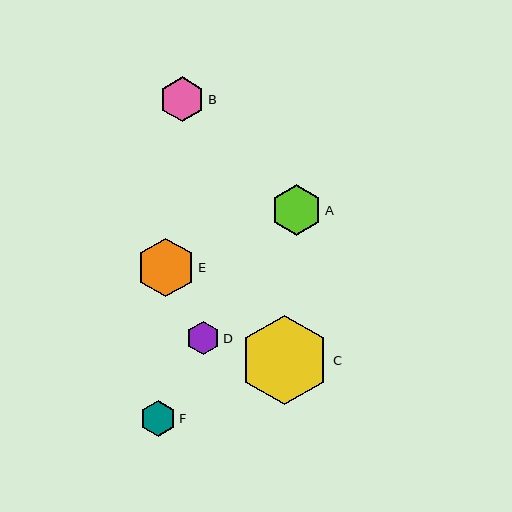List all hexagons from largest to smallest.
From largest to smallest: C, E, A, B, F, D.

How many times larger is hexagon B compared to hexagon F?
Hexagon B is approximately 1.2 times the size of hexagon F.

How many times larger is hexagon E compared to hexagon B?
Hexagon E is approximately 1.3 times the size of hexagon B.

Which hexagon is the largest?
Hexagon C is the largest with a size of approximately 90 pixels.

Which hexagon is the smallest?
Hexagon D is the smallest with a size of approximately 34 pixels.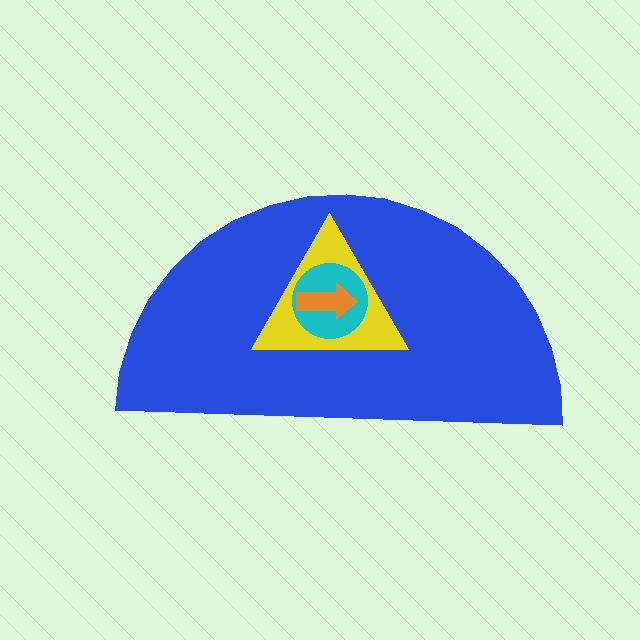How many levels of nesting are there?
4.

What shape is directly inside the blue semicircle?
The yellow triangle.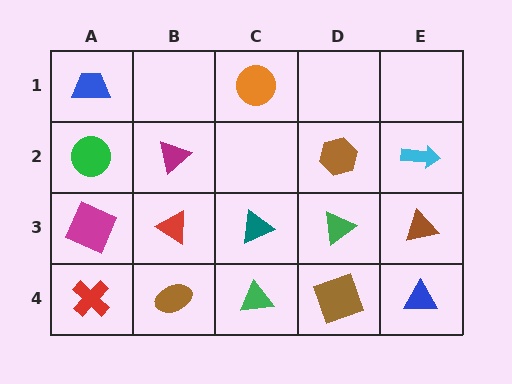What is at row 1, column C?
An orange circle.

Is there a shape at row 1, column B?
No, that cell is empty.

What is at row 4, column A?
A red cross.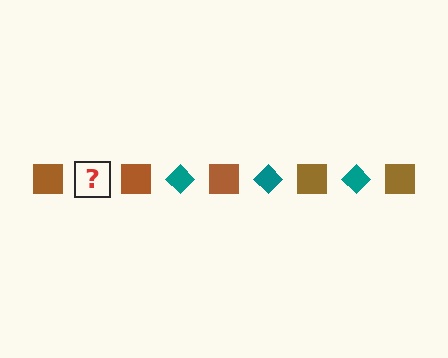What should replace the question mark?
The question mark should be replaced with a teal diamond.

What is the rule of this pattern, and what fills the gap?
The rule is that the pattern alternates between brown square and teal diamond. The gap should be filled with a teal diamond.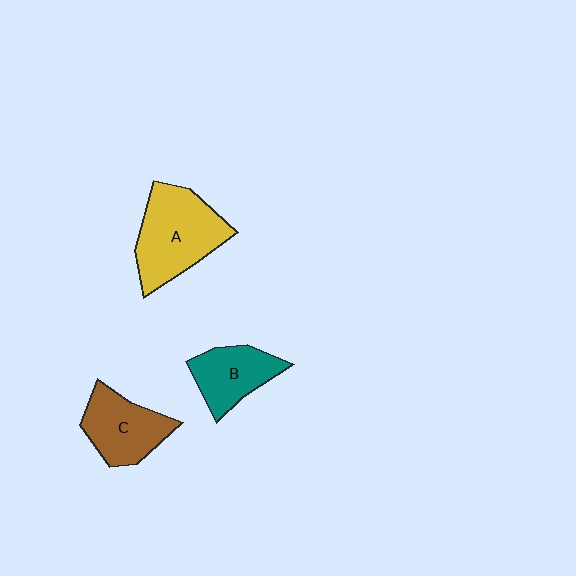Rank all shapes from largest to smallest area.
From largest to smallest: A (yellow), C (brown), B (teal).